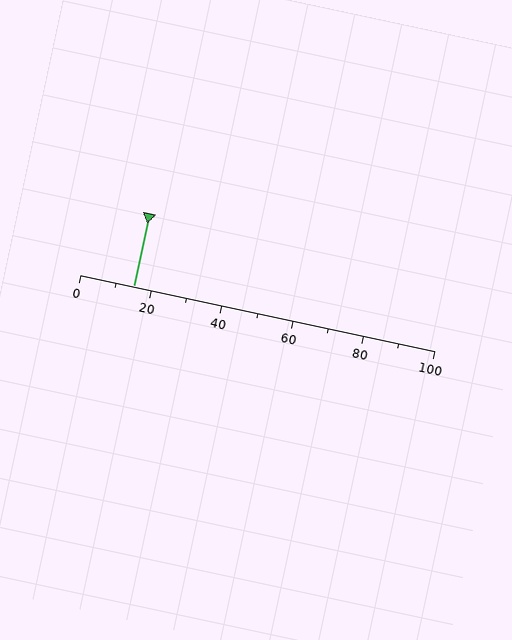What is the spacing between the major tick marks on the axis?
The major ticks are spaced 20 apart.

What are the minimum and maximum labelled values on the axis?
The axis runs from 0 to 100.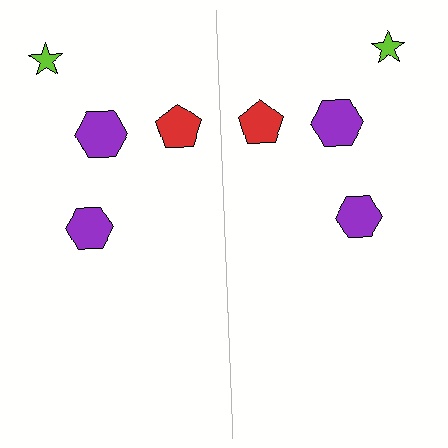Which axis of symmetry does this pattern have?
The pattern has a vertical axis of symmetry running through the center of the image.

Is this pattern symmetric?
Yes, this pattern has bilateral (reflection) symmetry.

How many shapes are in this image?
There are 8 shapes in this image.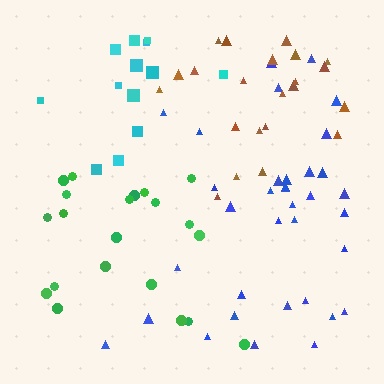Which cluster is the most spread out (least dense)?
Green.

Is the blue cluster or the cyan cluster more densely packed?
Blue.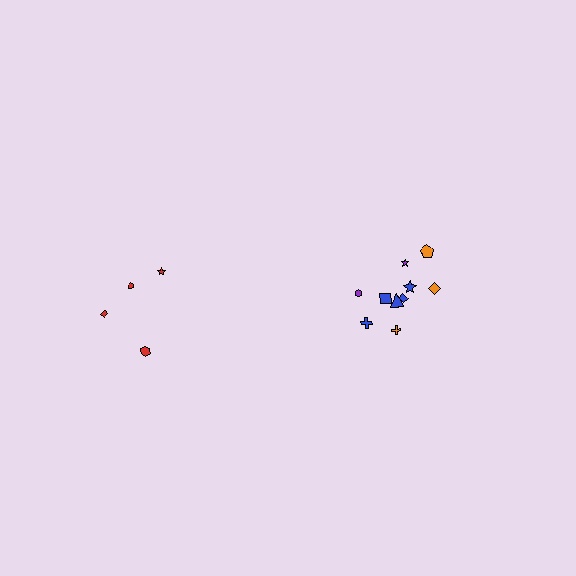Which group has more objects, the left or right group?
The right group.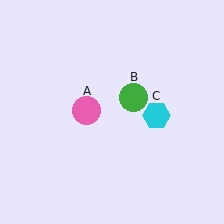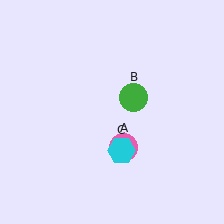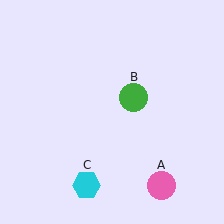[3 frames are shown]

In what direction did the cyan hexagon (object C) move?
The cyan hexagon (object C) moved down and to the left.